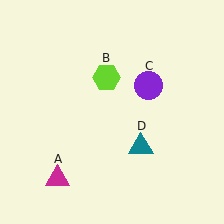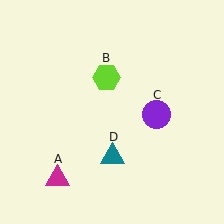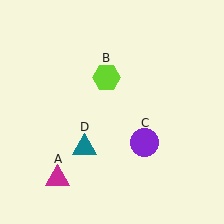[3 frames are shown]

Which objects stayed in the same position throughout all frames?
Magenta triangle (object A) and lime hexagon (object B) remained stationary.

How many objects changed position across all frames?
2 objects changed position: purple circle (object C), teal triangle (object D).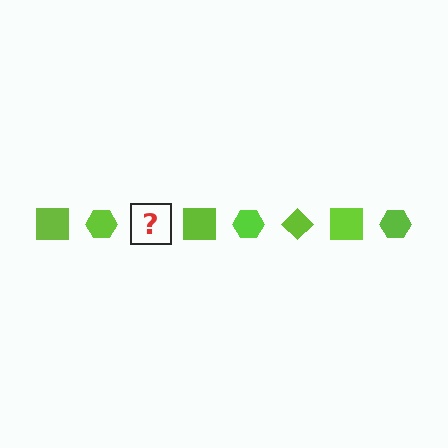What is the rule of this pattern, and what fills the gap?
The rule is that the pattern cycles through square, hexagon, diamond shapes in lime. The gap should be filled with a lime diamond.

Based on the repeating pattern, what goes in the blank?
The blank should be a lime diamond.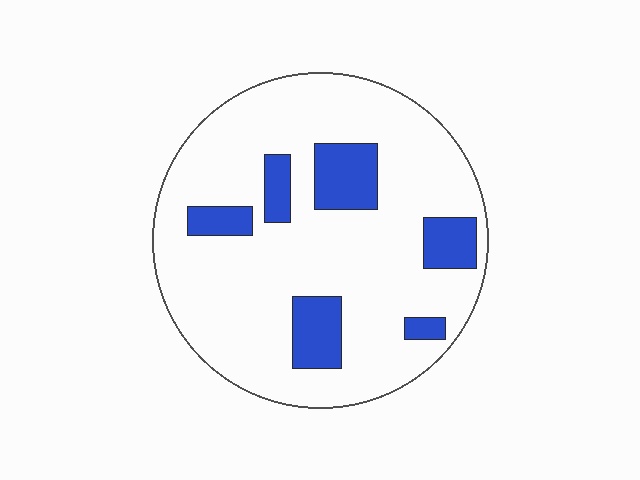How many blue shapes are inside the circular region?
6.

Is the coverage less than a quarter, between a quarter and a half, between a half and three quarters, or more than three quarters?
Less than a quarter.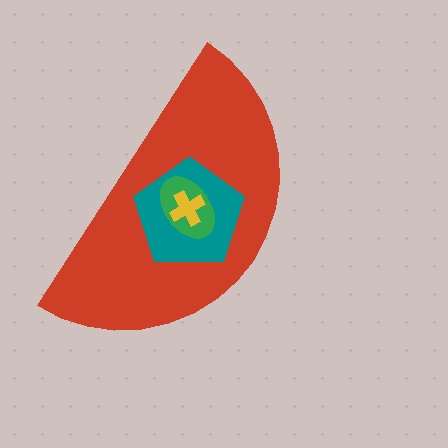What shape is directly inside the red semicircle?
The teal pentagon.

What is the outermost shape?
The red semicircle.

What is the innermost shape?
The yellow cross.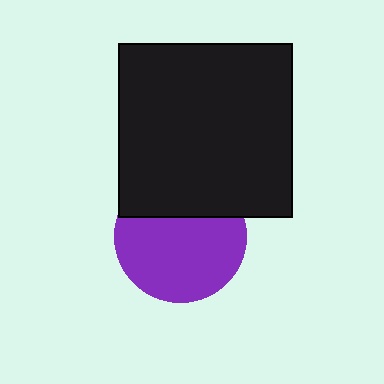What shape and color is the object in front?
The object in front is a black square.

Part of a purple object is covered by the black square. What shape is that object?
It is a circle.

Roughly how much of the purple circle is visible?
Most of it is visible (roughly 68%).